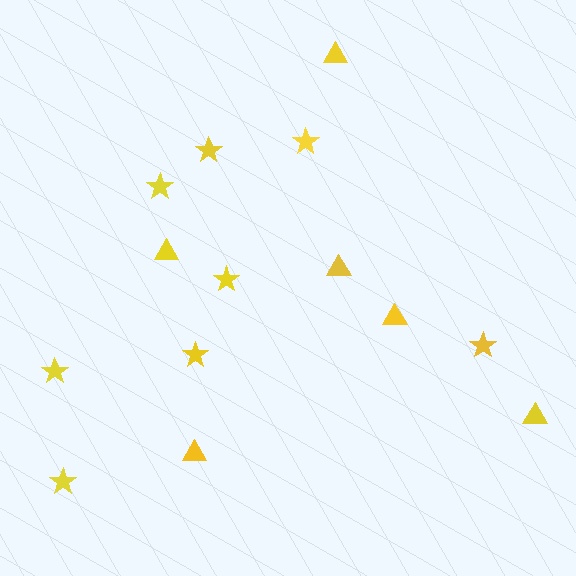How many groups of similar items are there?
There are 2 groups: one group of stars (8) and one group of triangles (6).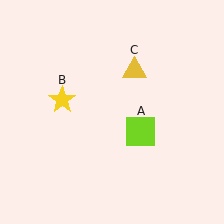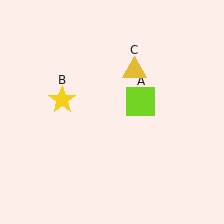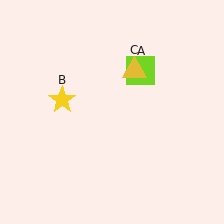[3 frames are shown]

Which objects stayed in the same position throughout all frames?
Yellow star (object B) and yellow triangle (object C) remained stationary.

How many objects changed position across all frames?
1 object changed position: lime square (object A).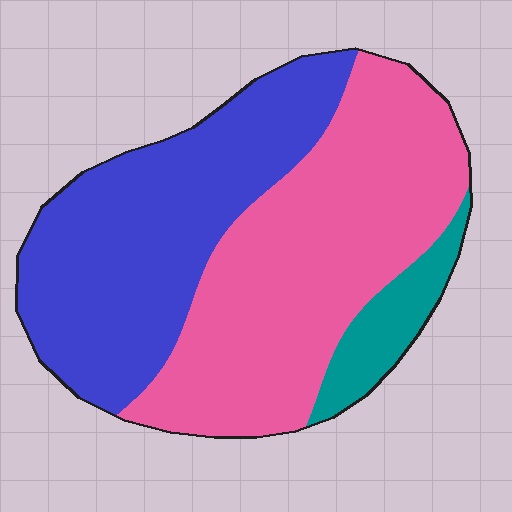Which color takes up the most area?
Pink, at roughly 50%.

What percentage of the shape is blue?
Blue takes up about two fifths (2/5) of the shape.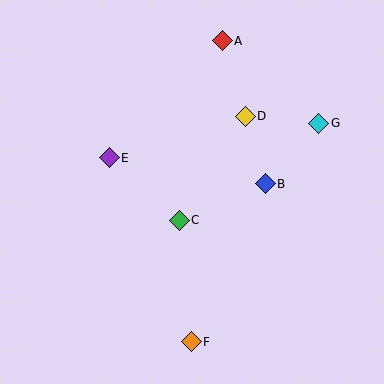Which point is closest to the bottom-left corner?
Point F is closest to the bottom-left corner.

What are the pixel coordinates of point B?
Point B is at (265, 184).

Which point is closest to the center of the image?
Point C at (179, 220) is closest to the center.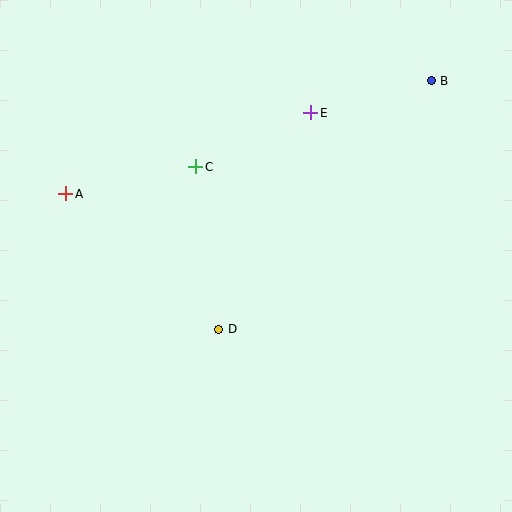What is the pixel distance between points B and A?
The distance between B and A is 383 pixels.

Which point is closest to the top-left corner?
Point A is closest to the top-left corner.